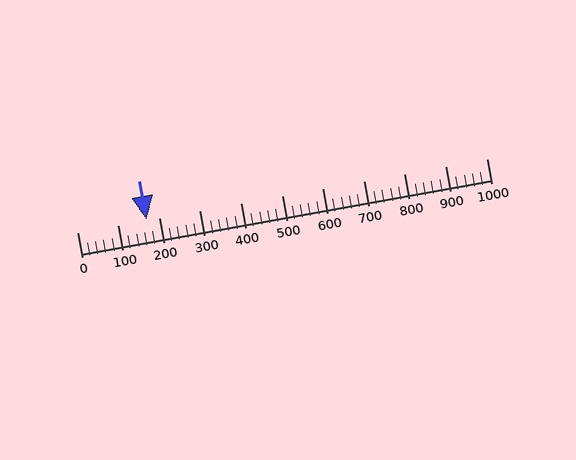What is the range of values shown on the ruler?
The ruler shows values from 0 to 1000.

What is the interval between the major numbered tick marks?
The major tick marks are spaced 100 units apart.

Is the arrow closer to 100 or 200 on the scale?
The arrow is closer to 200.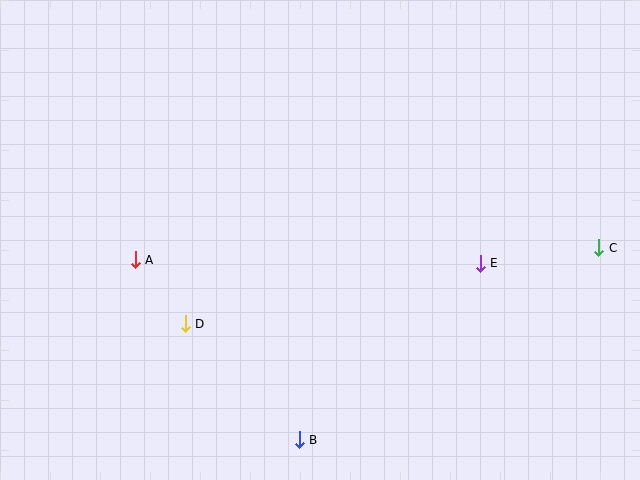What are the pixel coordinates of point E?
Point E is at (480, 263).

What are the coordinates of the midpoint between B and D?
The midpoint between B and D is at (242, 382).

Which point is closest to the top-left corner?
Point A is closest to the top-left corner.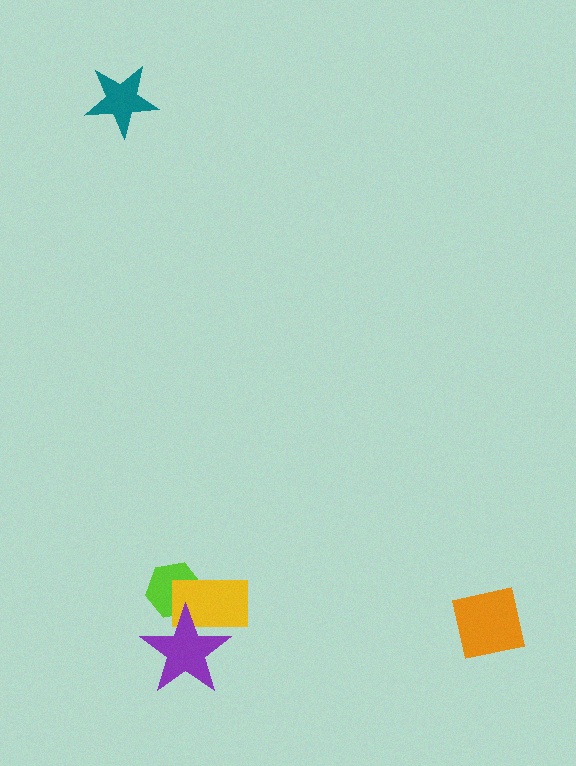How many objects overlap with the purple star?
2 objects overlap with the purple star.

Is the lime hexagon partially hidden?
Yes, it is partially covered by another shape.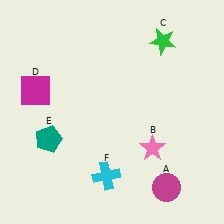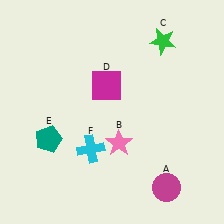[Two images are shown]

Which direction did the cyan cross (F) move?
The cyan cross (F) moved up.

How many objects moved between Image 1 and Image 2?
3 objects moved between the two images.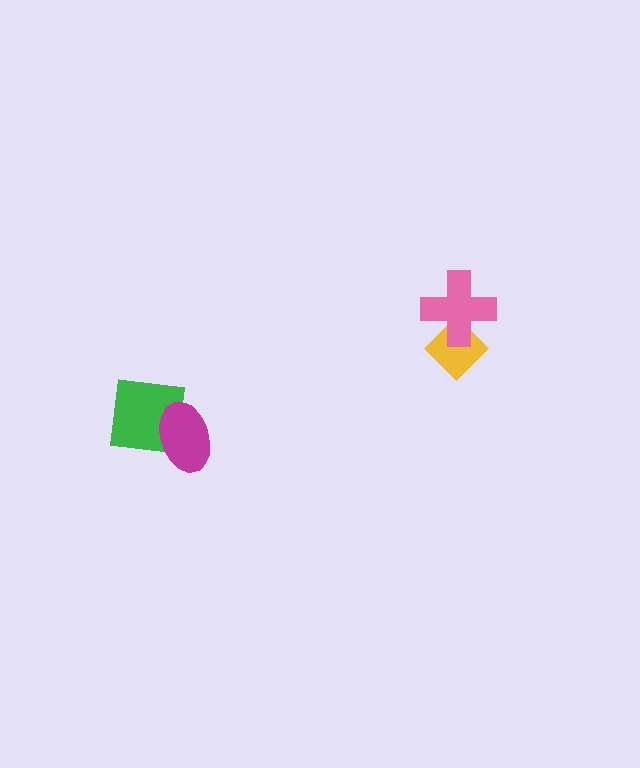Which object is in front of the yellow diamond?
The pink cross is in front of the yellow diamond.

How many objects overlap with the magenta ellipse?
1 object overlaps with the magenta ellipse.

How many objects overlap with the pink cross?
1 object overlaps with the pink cross.